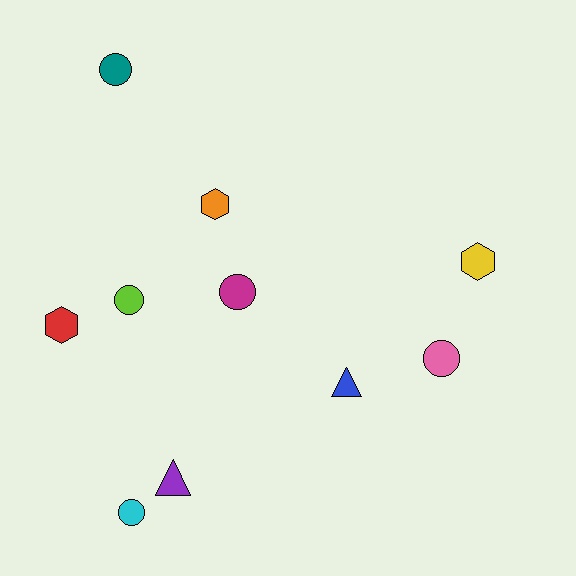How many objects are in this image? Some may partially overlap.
There are 10 objects.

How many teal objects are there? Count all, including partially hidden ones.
There is 1 teal object.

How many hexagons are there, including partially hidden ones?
There are 3 hexagons.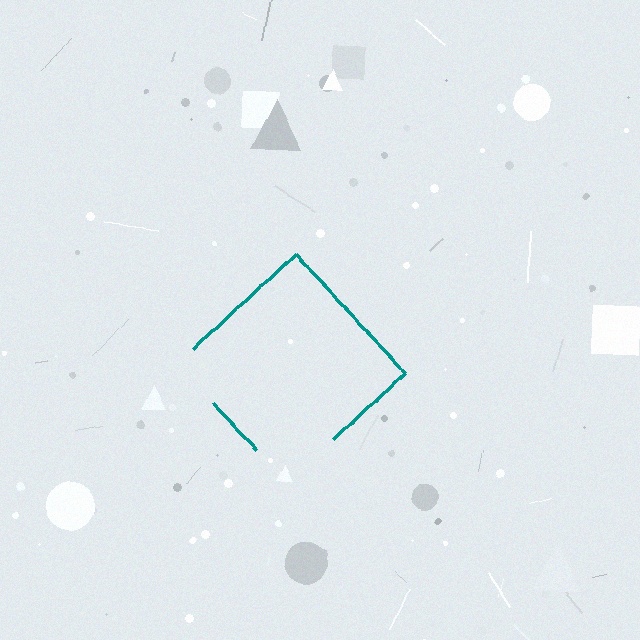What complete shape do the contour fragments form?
The contour fragments form a diamond.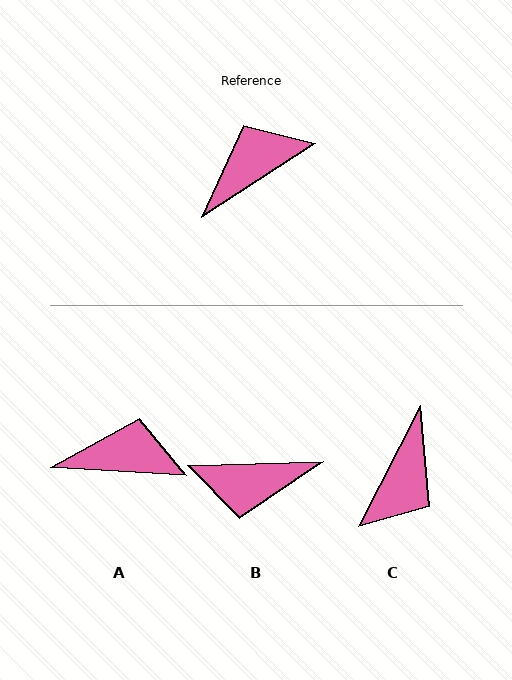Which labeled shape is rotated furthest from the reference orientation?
C, about 150 degrees away.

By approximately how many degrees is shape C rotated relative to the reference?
Approximately 150 degrees clockwise.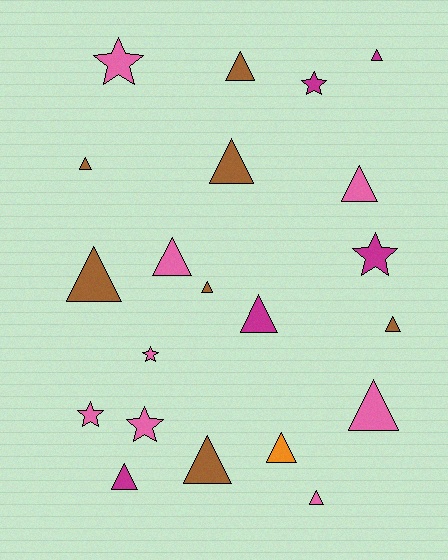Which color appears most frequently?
Pink, with 8 objects.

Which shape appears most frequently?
Triangle, with 15 objects.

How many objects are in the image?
There are 21 objects.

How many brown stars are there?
There are no brown stars.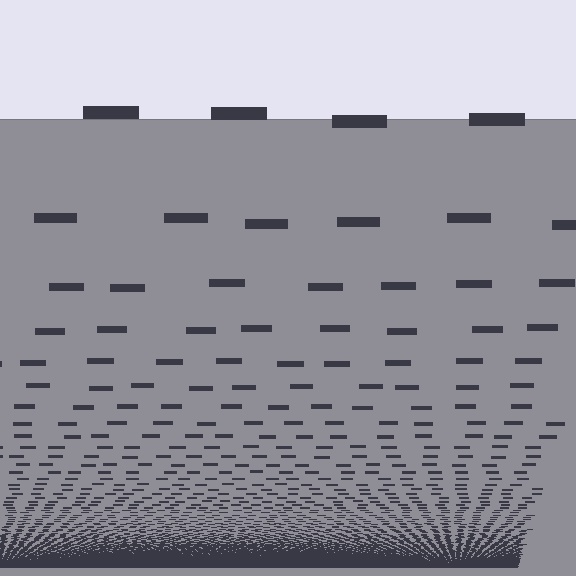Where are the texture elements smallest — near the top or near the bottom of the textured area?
Near the bottom.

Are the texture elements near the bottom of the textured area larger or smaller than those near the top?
Smaller. The gradient is inverted — elements near the bottom are smaller and denser.